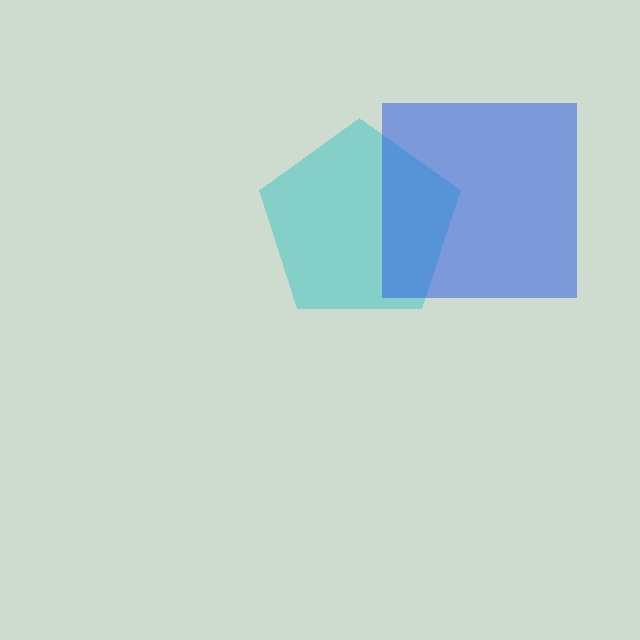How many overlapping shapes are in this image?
There are 2 overlapping shapes in the image.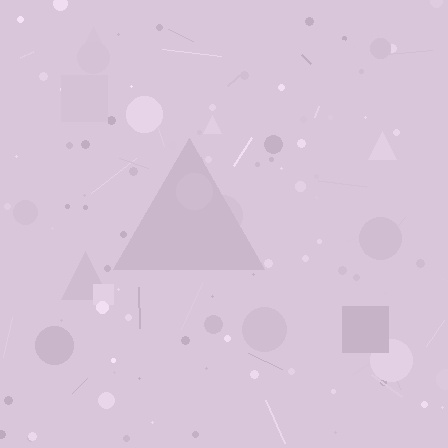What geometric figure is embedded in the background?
A triangle is embedded in the background.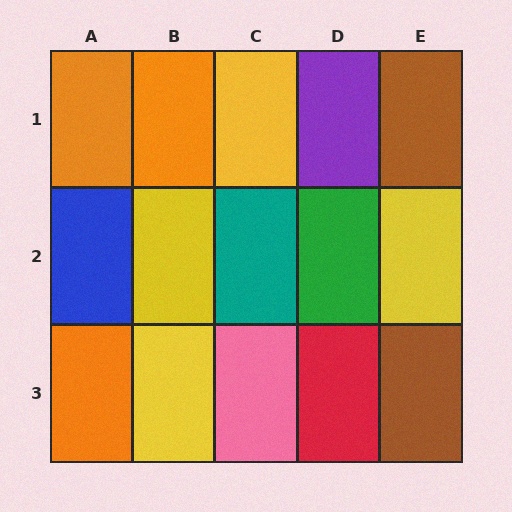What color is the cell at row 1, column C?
Yellow.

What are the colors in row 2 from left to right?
Blue, yellow, teal, green, yellow.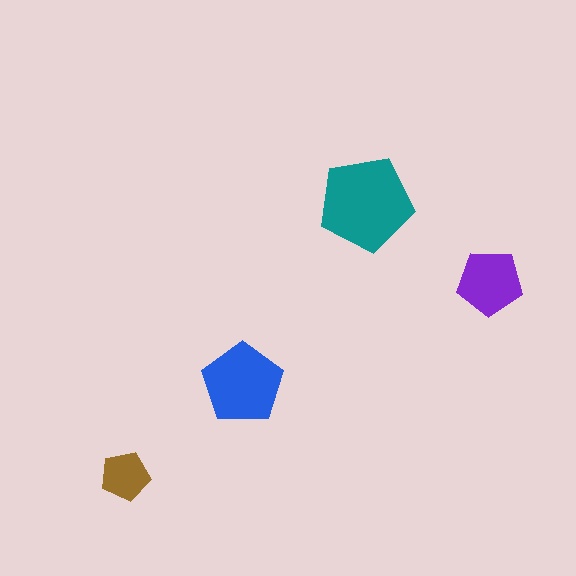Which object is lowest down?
The brown pentagon is bottommost.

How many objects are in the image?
There are 4 objects in the image.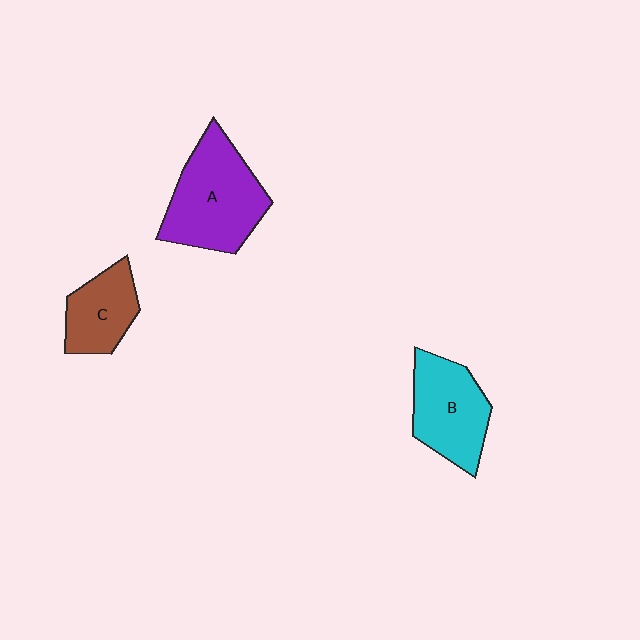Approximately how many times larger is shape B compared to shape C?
Approximately 1.3 times.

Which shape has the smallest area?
Shape C (brown).